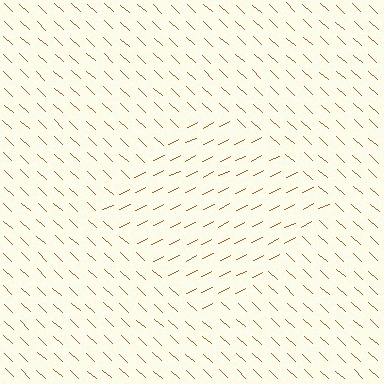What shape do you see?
I see a diamond.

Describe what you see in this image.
The image is filled with small brown line segments. A diamond region in the image has lines oriented differently from the surrounding lines, creating a visible texture boundary.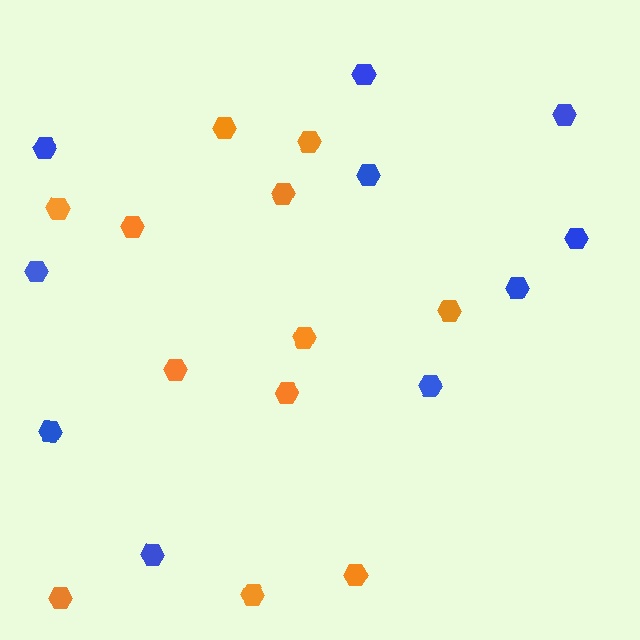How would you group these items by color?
There are 2 groups: one group of orange hexagons (12) and one group of blue hexagons (10).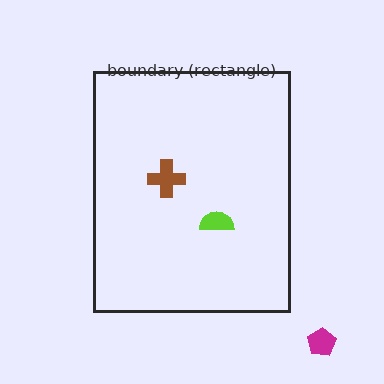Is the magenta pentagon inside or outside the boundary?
Outside.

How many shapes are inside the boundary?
2 inside, 1 outside.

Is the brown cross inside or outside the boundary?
Inside.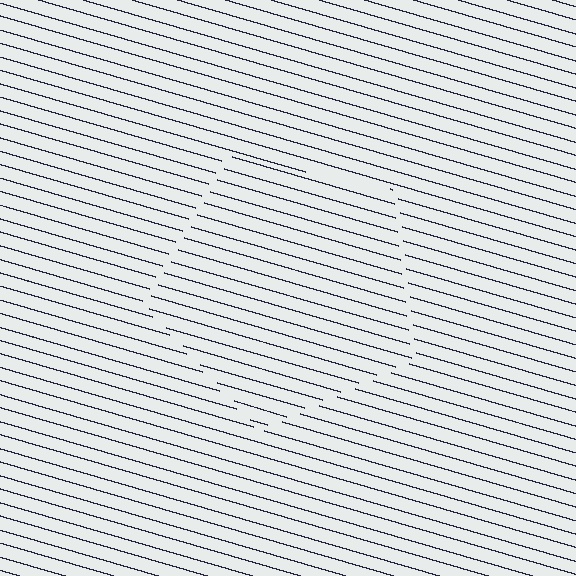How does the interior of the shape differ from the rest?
The interior of the shape contains the same grating, shifted by half a period — the contour is defined by the phase discontinuity where line-ends from the inner and outer gratings abut.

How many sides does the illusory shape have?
5 sides — the line-ends trace a pentagon.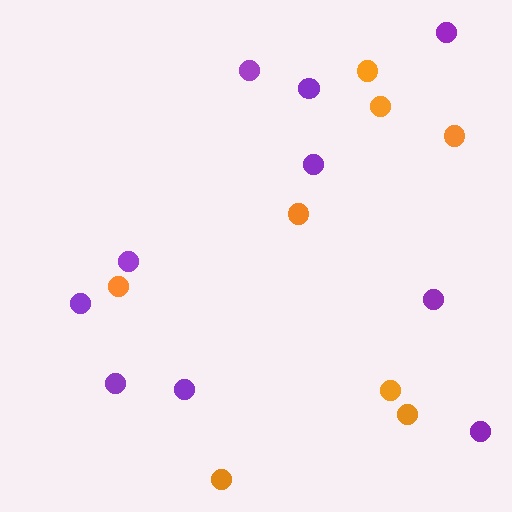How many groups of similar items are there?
There are 2 groups: one group of purple circles (10) and one group of orange circles (8).